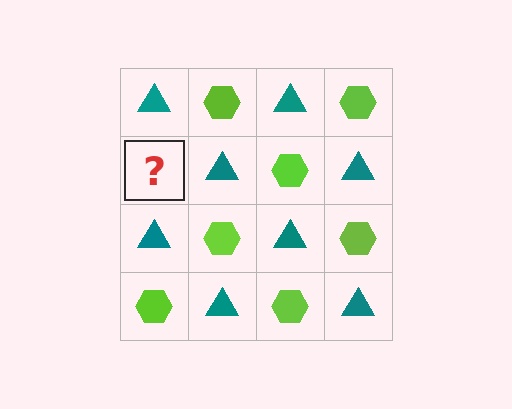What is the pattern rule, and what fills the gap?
The rule is that it alternates teal triangle and lime hexagon in a checkerboard pattern. The gap should be filled with a lime hexagon.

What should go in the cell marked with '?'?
The missing cell should contain a lime hexagon.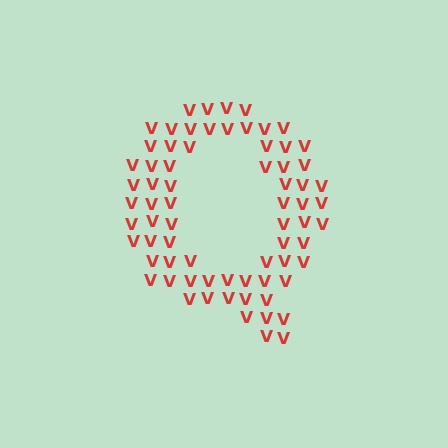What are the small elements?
The small elements are letter V's.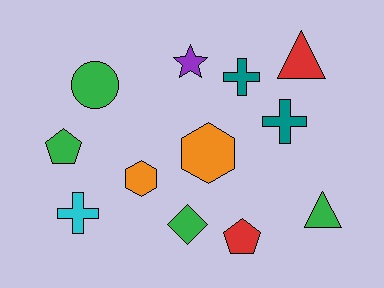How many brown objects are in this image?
There are no brown objects.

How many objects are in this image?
There are 12 objects.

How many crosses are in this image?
There are 3 crosses.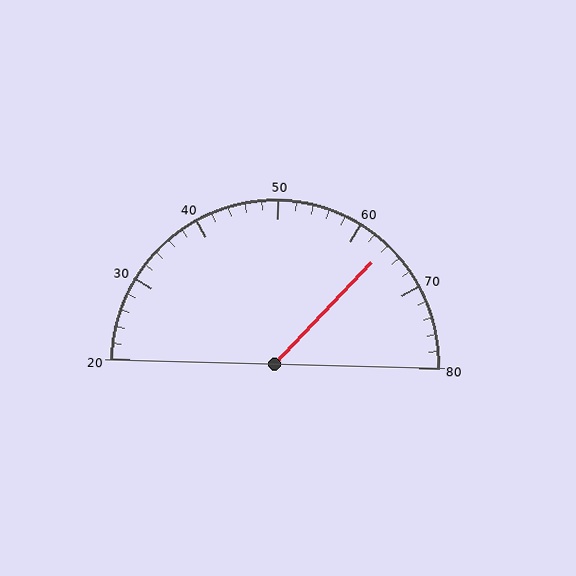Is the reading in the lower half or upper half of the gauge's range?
The reading is in the upper half of the range (20 to 80).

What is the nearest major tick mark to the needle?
The nearest major tick mark is 60.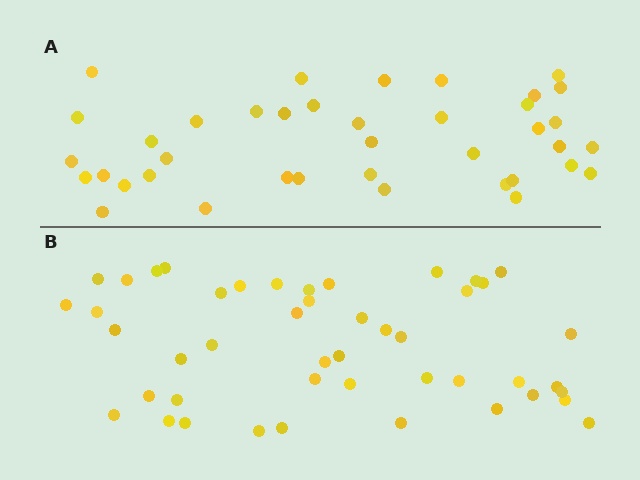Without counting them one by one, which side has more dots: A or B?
Region B (the bottom region) has more dots.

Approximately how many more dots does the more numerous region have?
Region B has roughly 8 or so more dots than region A.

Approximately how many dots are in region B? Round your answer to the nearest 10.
About 50 dots. (The exact count is 46, which rounds to 50.)